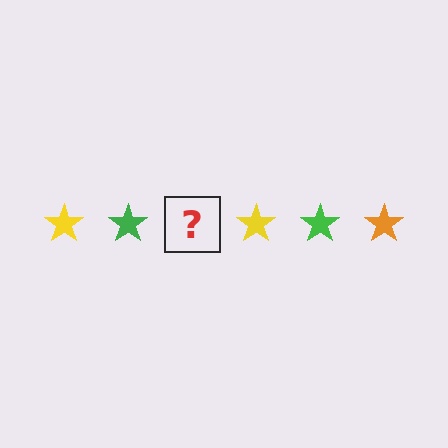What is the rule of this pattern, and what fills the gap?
The rule is that the pattern cycles through yellow, green, orange stars. The gap should be filled with an orange star.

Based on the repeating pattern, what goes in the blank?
The blank should be an orange star.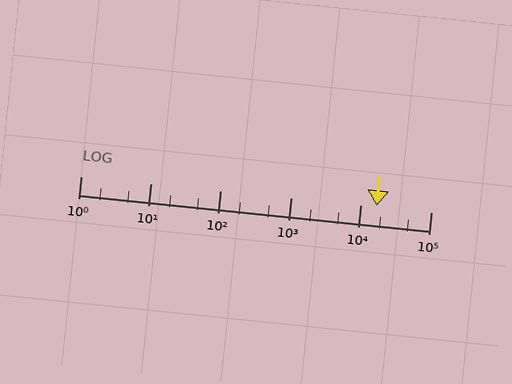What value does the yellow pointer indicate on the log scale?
The pointer indicates approximately 17000.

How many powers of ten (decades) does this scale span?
The scale spans 5 decades, from 1 to 100000.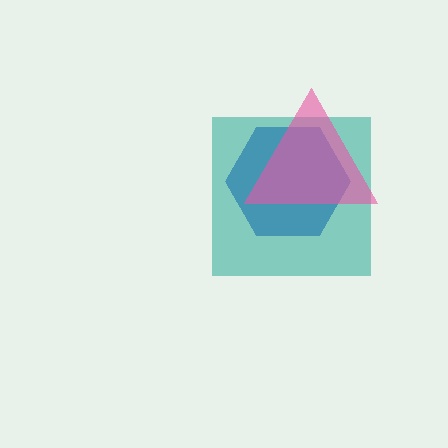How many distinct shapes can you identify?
There are 3 distinct shapes: a blue hexagon, a teal square, a pink triangle.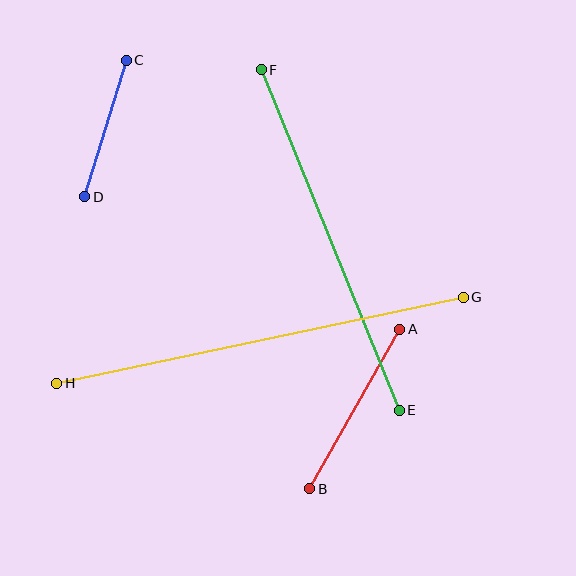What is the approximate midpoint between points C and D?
The midpoint is at approximately (105, 129) pixels.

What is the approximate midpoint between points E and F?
The midpoint is at approximately (330, 240) pixels.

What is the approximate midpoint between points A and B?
The midpoint is at approximately (355, 409) pixels.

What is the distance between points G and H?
The distance is approximately 415 pixels.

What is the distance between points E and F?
The distance is approximately 367 pixels.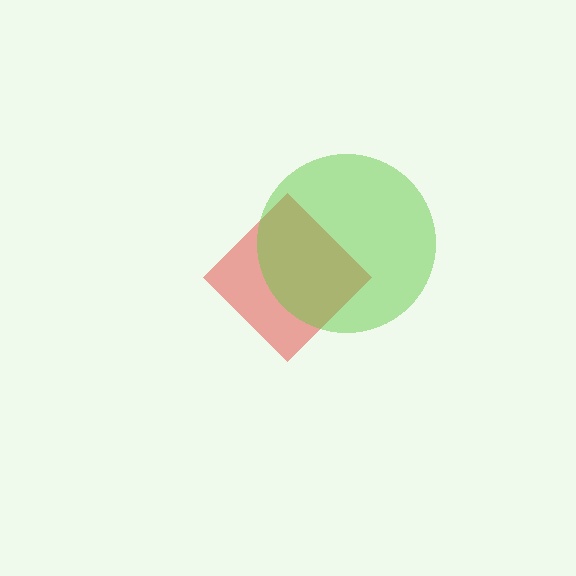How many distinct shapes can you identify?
There are 2 distinct shapes: a red diamond, a lime circle.